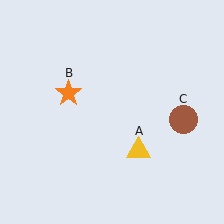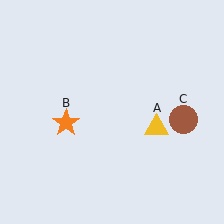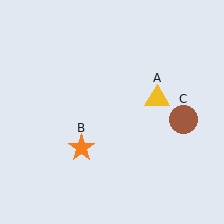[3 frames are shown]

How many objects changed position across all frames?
2 objects changed position: yellow triangle (object A), orange star (object B).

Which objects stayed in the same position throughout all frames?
Brown circle (object C) remained stationary.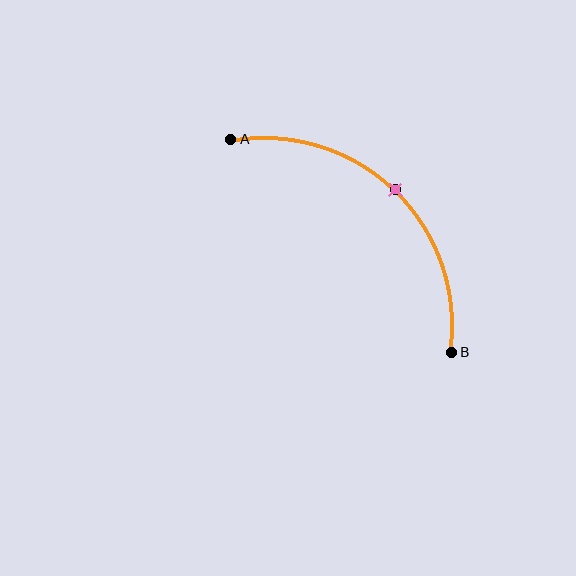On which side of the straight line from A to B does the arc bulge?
The arc bulges above and to the right of the straight line connecting A and B.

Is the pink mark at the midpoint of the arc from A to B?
Yes. The pink mark lies on the arc at equal arc-length from both A and B — it is the arc midpoint.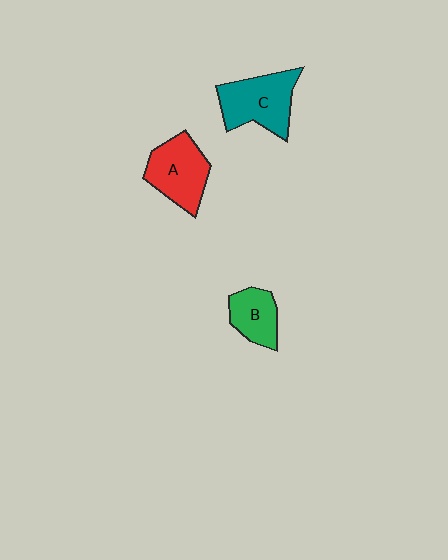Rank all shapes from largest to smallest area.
From largest to smallest: C (teal), A (red), B (green).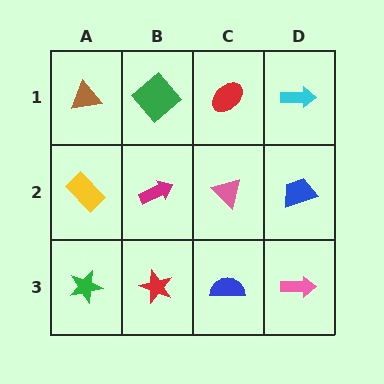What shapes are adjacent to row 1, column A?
A yellow rectangle (row 2, column A), a green diamond (row 1, column B).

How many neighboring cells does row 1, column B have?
3.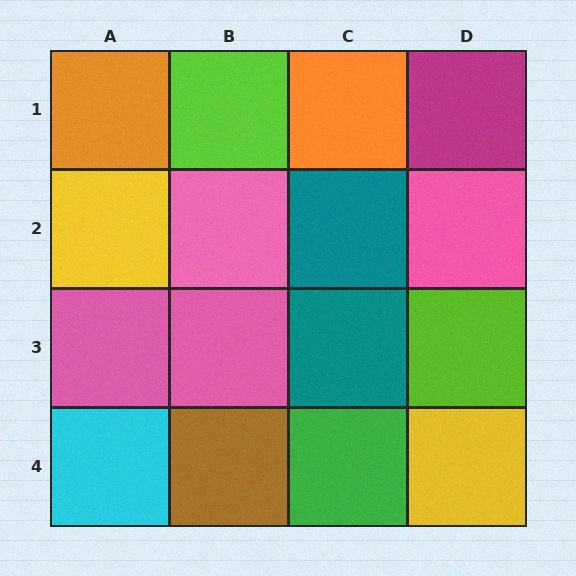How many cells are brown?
1 cell is brown.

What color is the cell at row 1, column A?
Orange.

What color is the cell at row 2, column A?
Yellow.